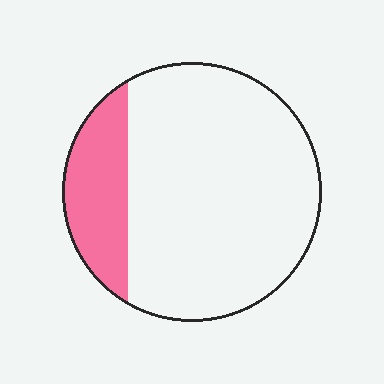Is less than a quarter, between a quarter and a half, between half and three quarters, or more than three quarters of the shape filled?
Less than a quarter.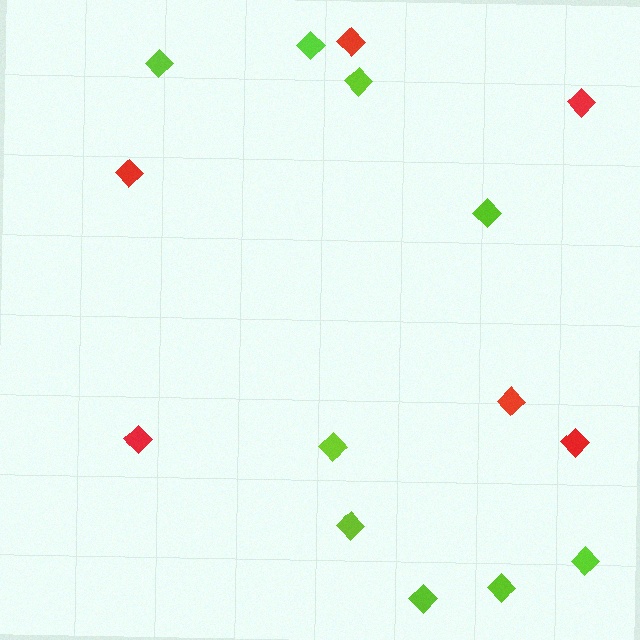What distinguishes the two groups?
There are 2 groups: one group of lime diamonds (9) and one group of red diamonds (6).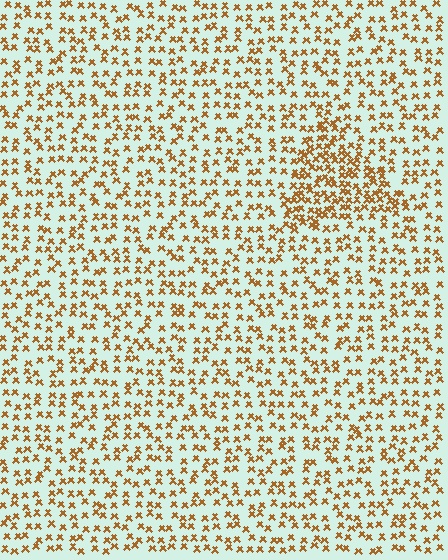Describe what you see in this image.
The image contains small brown elements arranged at two different densities. A triangle-shaped region is visible where the elements are more densely packed than the surrounding area.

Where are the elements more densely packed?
The elements are more densely packed inside the triangle boundary.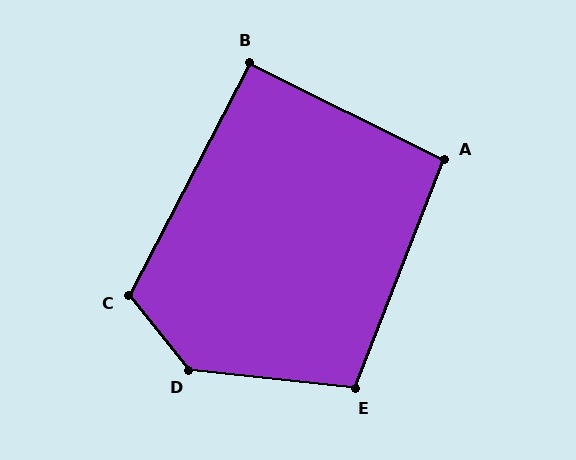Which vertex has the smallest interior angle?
B, at approximately 91 degrees.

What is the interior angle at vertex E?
Approximately 105 degrees (obtuse).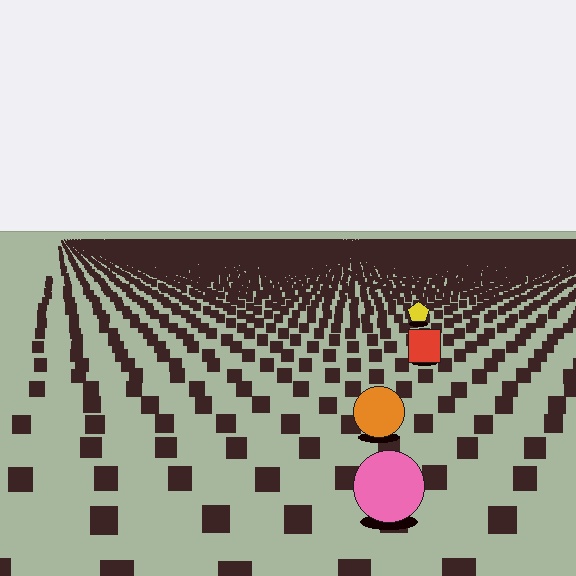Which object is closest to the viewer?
The pink circle is closest. The texture marks near it are larger and more spread out.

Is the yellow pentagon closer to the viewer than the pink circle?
No. The pink circle is closer — you can tell from the texture gradient: the ground texture is coarser near it.